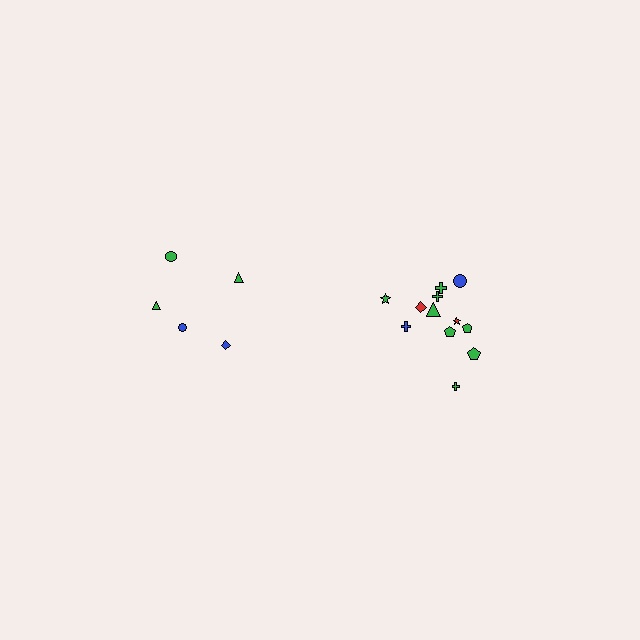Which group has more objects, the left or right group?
The right group.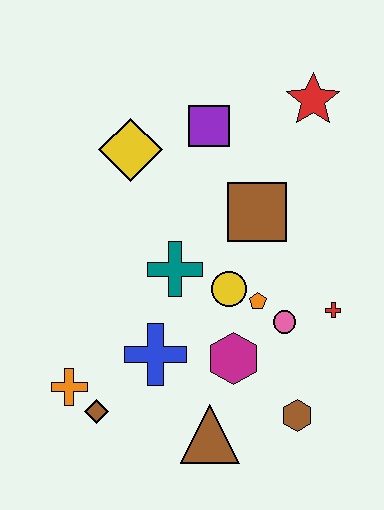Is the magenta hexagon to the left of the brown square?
Yes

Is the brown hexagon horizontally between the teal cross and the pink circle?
No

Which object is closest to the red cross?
The pink circle is closest to the red cross.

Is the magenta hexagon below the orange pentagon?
Yes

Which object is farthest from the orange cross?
The red star is farthest from the orange cross.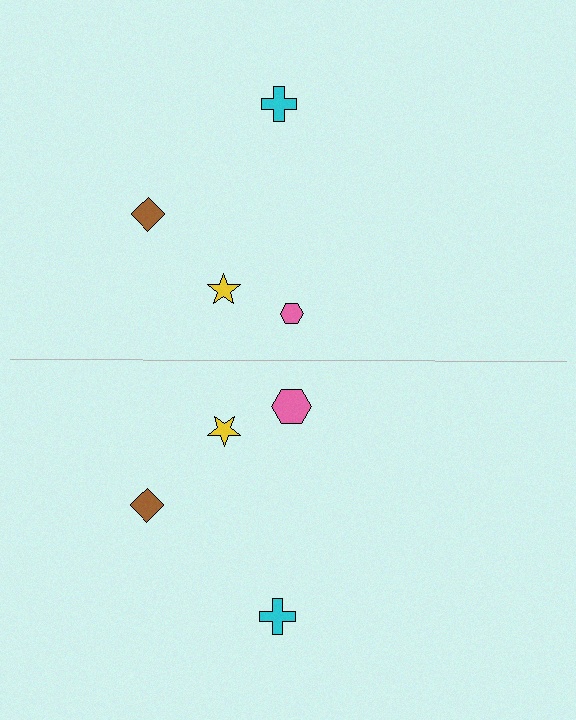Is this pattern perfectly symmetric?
No, the pattern is not perfectly symmetric. The pink hexagon on the bottom side has a different size than its mirror counterpart.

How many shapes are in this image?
There are 8 shapes in this image.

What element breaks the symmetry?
The pink hexagon on the bottom side has a different size than its mirror counterpart.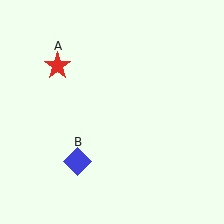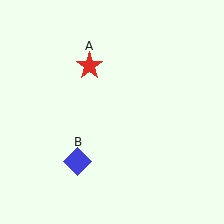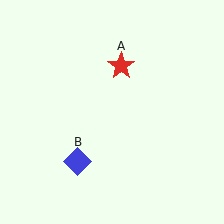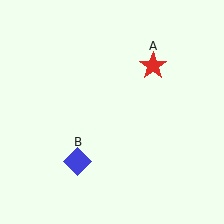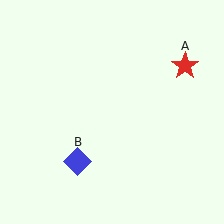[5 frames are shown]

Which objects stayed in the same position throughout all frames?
Blue diamond (object B) remained stationary.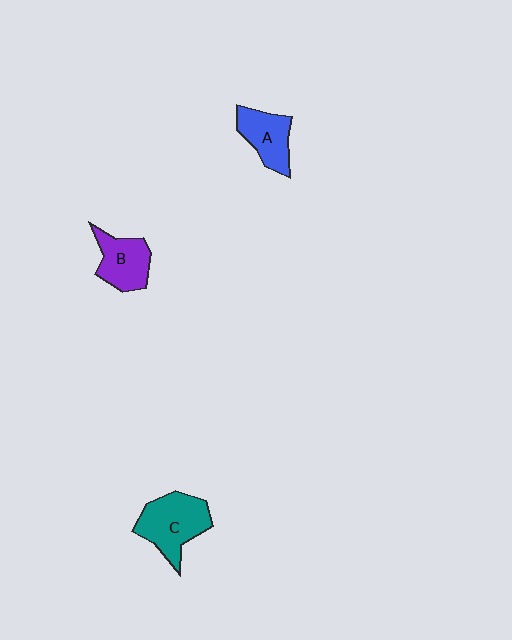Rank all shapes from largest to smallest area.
From largest to smallest: C (teal), B (purple), A (blue).